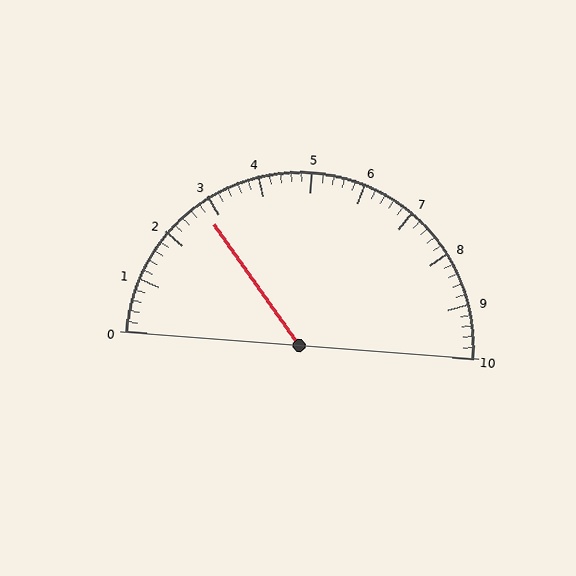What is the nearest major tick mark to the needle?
The nearest major tick mark is 3.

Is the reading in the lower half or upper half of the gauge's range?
The reading is in the lower half of the range (0 to 10).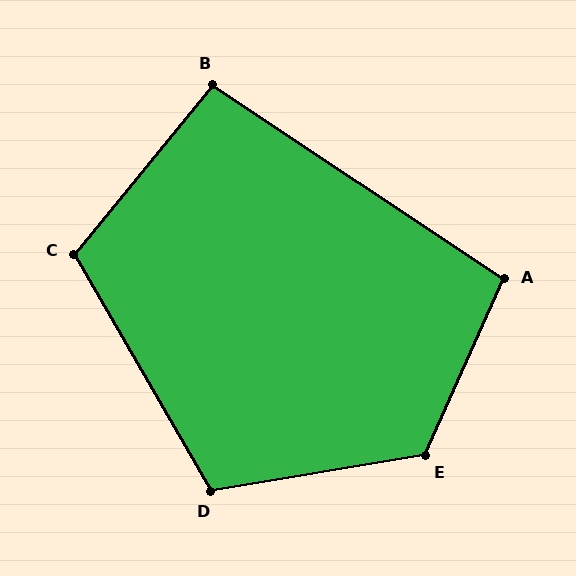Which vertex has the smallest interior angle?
B, at approximately 96 degrees.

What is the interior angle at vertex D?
Approximately 111 degrees (obtuse).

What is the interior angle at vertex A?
Approximately 100 degrees (obtuse).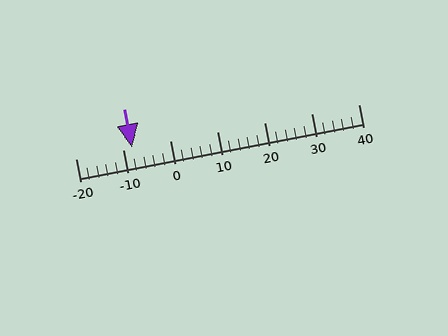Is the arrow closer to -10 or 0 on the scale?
The arrow is closer to -10.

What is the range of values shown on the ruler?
The ruler shows values from -20 to 40.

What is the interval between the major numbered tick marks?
The major tick marks are spaced 10 units apart.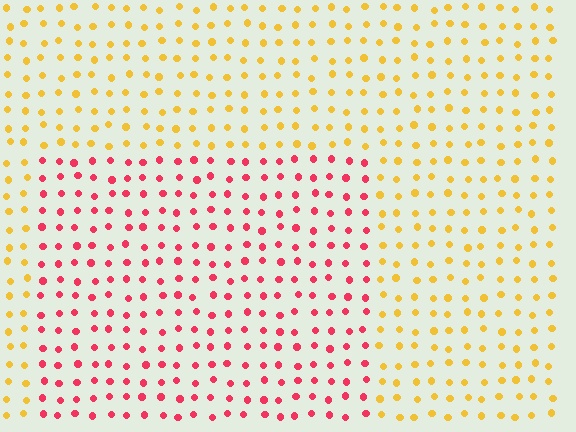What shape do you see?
I see a rectangle.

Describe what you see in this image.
The image is filled with small yellow elements in a uniform arrangement. A rectangle-shaped region is visible where the elements are tinted to a slightly different hue, forming a subtle color boundary.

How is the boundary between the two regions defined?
The boundary is defined purely by a slight shift in hue (about 58 degrees). Spacing, size, and orientation are identical on both sides.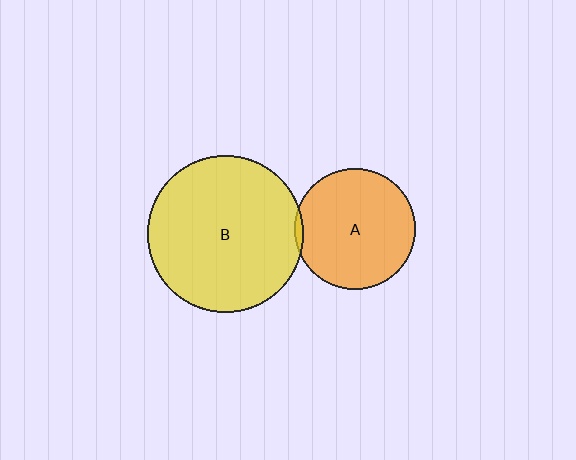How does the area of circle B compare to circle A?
Approximately 1.7 times.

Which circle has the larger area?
Circle B (yellow).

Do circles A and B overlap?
Yes.